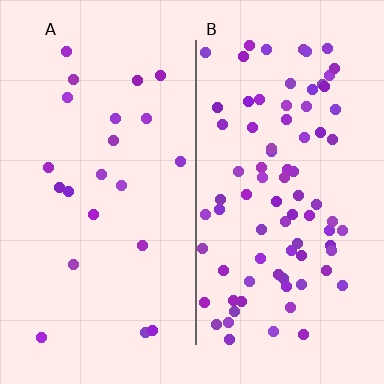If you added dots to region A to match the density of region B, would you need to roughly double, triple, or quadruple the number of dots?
Approximately quadruple.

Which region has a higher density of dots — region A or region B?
B (the right).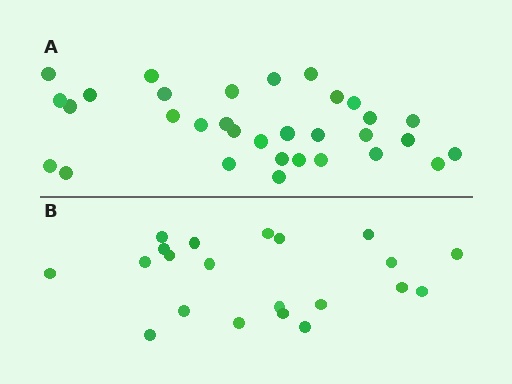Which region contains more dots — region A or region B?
Region A (the top region) has more dots.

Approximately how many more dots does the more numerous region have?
Region A has roughly 12 or so more dots than region B.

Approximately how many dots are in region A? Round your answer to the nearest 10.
About 30 dots. (The exact count is 32, which rounds to 30.)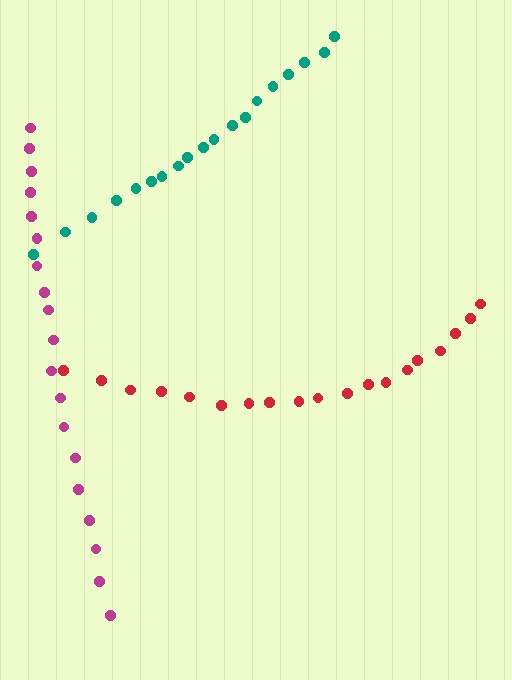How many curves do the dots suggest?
There are 3 distinct paths.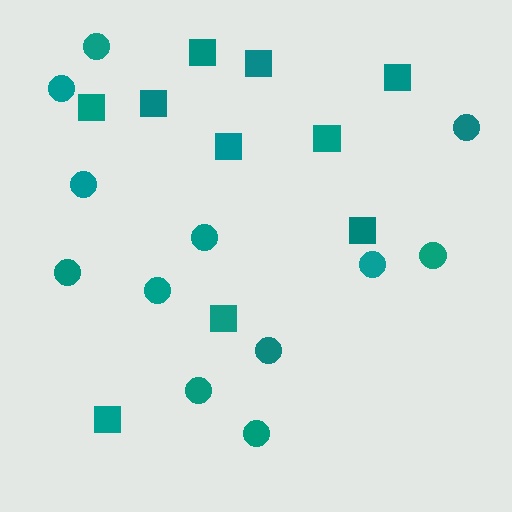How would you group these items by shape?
There are 2 groups: one group of squares (10) and one group of circles (12).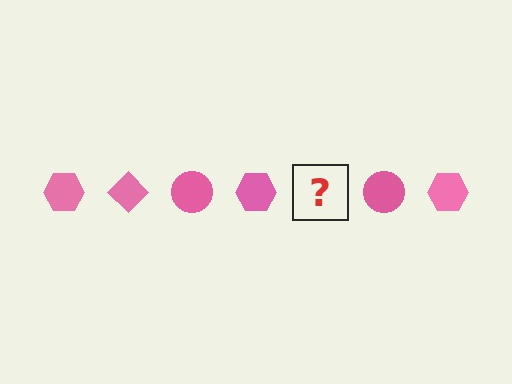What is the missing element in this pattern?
The missing element is a pink diamond.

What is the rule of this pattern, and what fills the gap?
The rule is that the pattern cycles through hexagon, diamond, circle shapes in pink. The gap should be filled with a pink diamond.